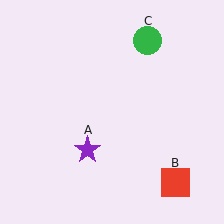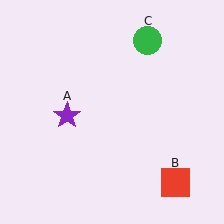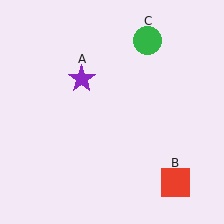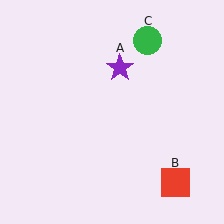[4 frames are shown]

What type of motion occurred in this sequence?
The purple star (object A) rotated clockwise around the center of the scene.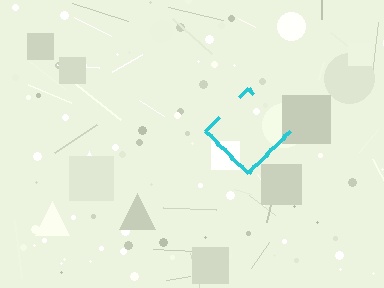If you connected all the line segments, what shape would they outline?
They would outline a diamond.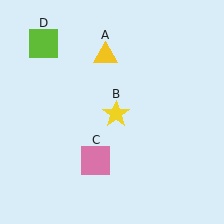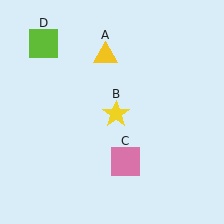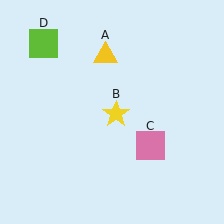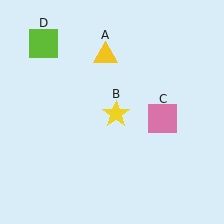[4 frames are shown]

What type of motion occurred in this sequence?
The pink square (object C) rotated counterclockwise around the center of the scene.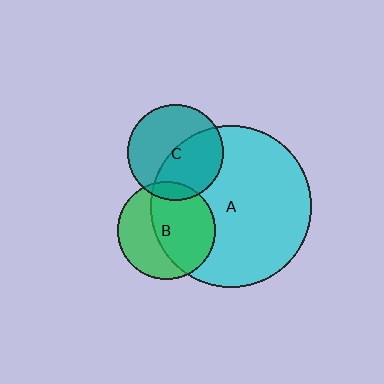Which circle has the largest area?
Circle A (cyan).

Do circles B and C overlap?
Yes.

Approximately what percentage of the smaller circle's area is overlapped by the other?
Approximately 10%.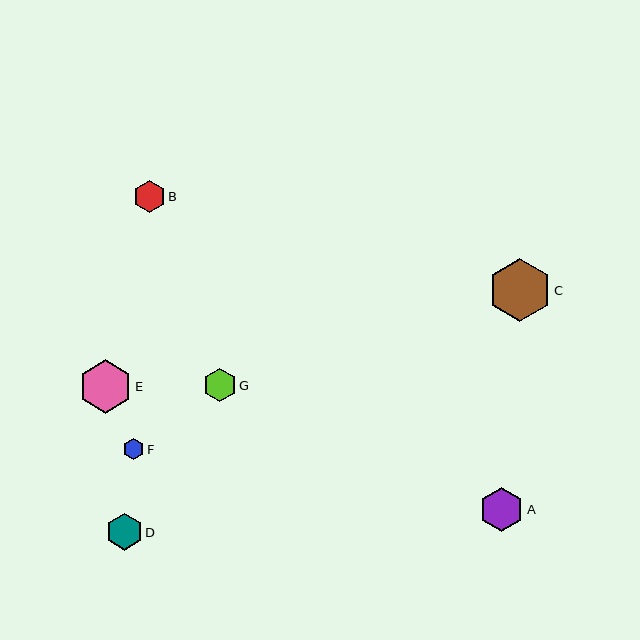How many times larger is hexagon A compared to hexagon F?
Hexagon A is approximately 2.1 times the size of hexagon F.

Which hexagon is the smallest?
Hexagon F is the smallest with a size of approximately 21 pixels.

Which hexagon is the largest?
Hexagon C is the largest with a size of approximately 63 pixels.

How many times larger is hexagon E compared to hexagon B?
Hexagon E is approximately 1.7 times the size of hexagon B.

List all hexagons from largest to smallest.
From largest to smallest: C, E, A, D, G, B, F.